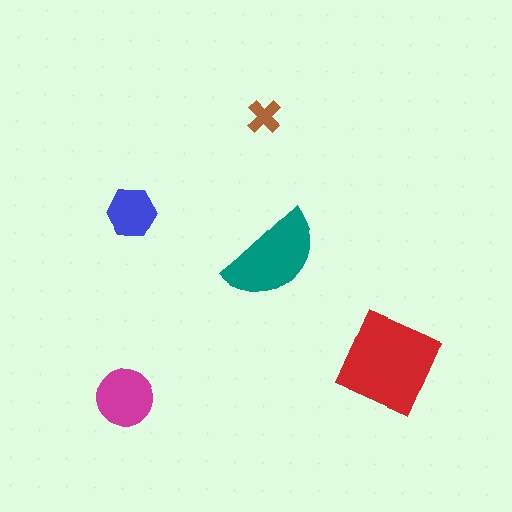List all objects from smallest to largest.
The brown cross, the blue hexagon, the magenta circle, the teal semicircle, the red square.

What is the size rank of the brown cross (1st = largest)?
5th.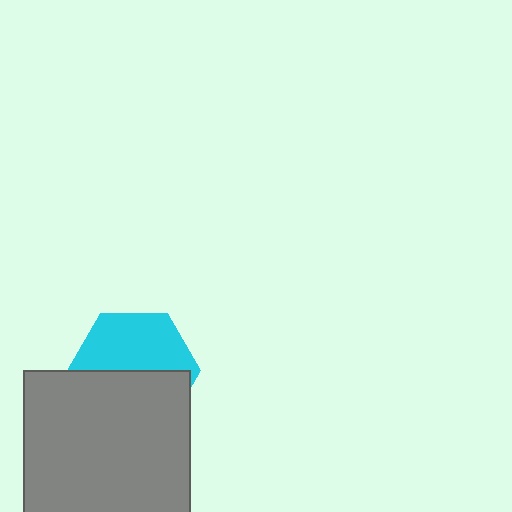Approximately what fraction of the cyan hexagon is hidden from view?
Roughly 51% of the cyan hexagon is hidden behind the gray square.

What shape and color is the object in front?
The object in front is a gray square.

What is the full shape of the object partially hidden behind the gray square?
The partially hidden object is a cyan hexagon.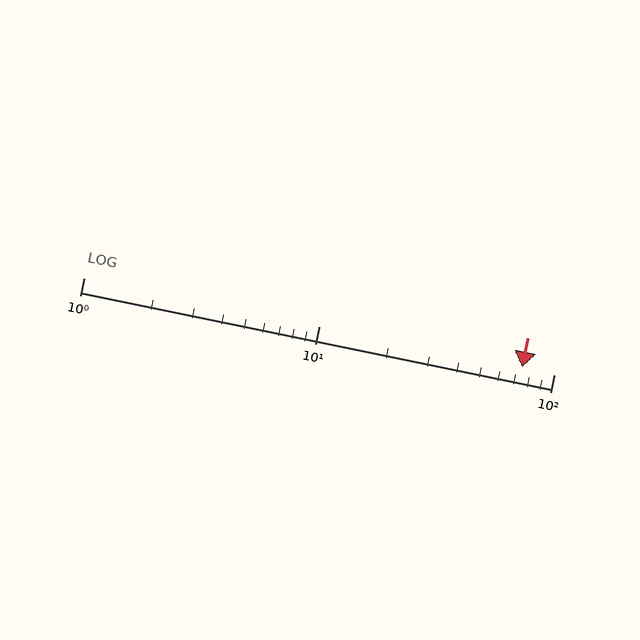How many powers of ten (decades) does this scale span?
The scale spans 2 decades, from 1 to 100.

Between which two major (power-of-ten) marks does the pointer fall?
The pointer is between 10 and 100.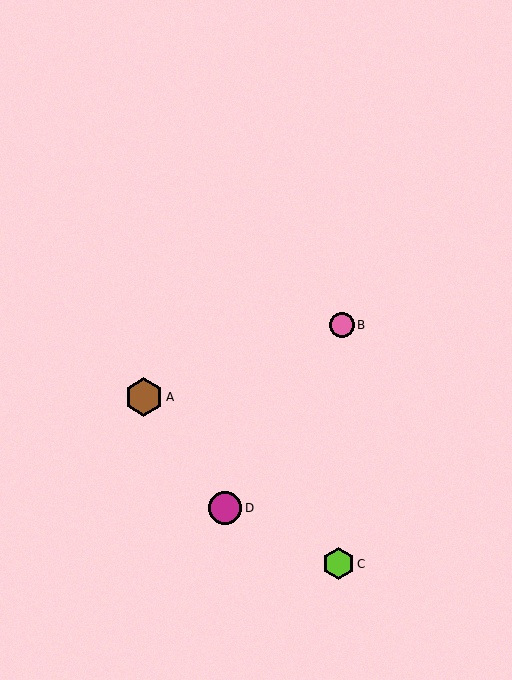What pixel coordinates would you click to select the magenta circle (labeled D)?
Click at (225, 508) to select the magenta circle D.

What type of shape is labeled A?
Shape A is a brown hexagon.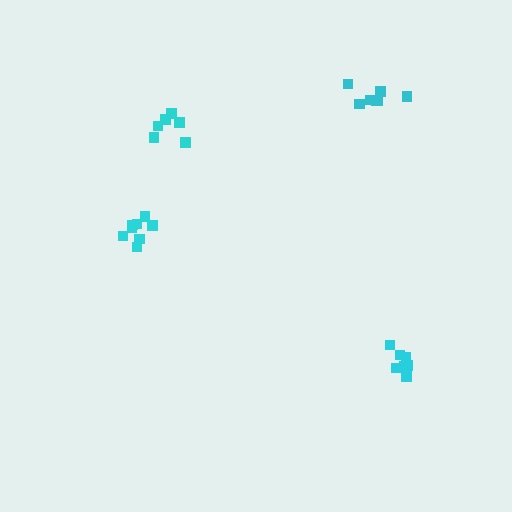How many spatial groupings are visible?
There are 4 spatial groupings.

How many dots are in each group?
Group 1: 6 dots, Group 2: 8 dots, Group 3: 8 dots, Group 4: 8 dots (30 total).